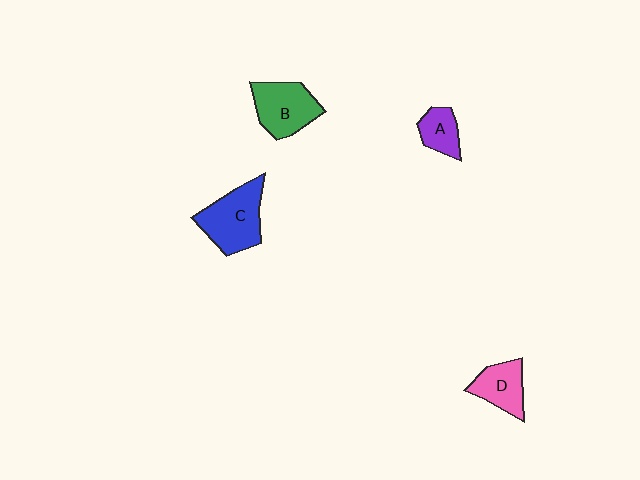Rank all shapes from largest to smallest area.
From largest to smallest: C (blue), B (green), D (pink), A (purple).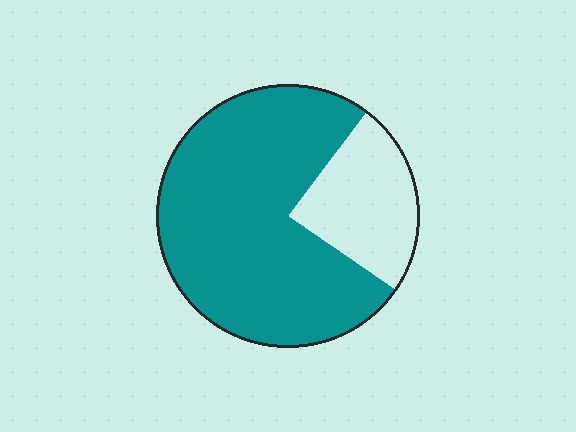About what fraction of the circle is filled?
About three quarters (3/4).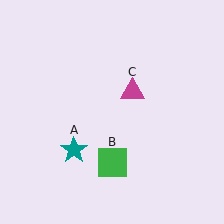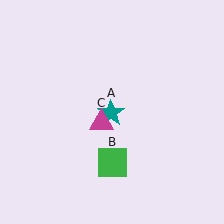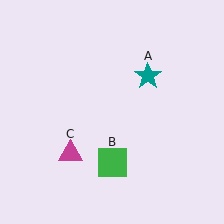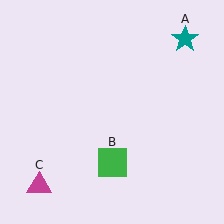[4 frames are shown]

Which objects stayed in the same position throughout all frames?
Green square (object B) remained stationary.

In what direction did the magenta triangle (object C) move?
The magenta triangle (object C) moved down and to the left.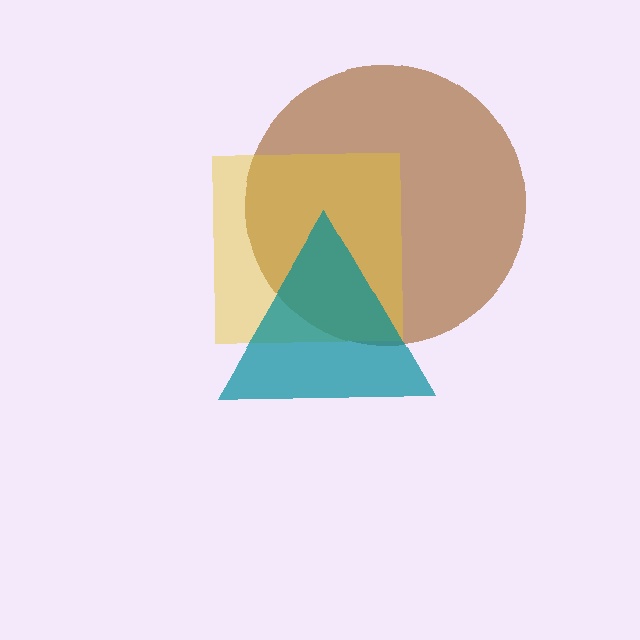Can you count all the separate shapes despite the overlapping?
Yes, there are 3 separate shapes.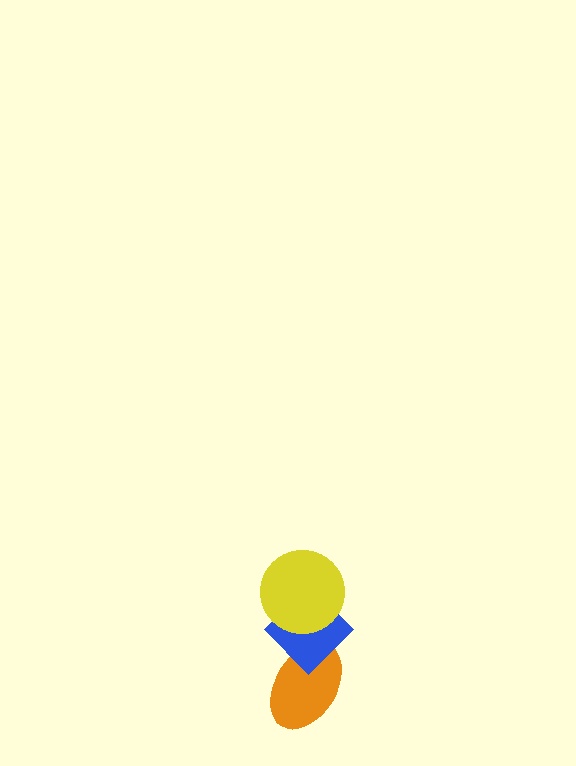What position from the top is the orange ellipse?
The orange ellipse is 3rd from the top.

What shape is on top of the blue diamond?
The yellow circle is on top of the blue diamond.